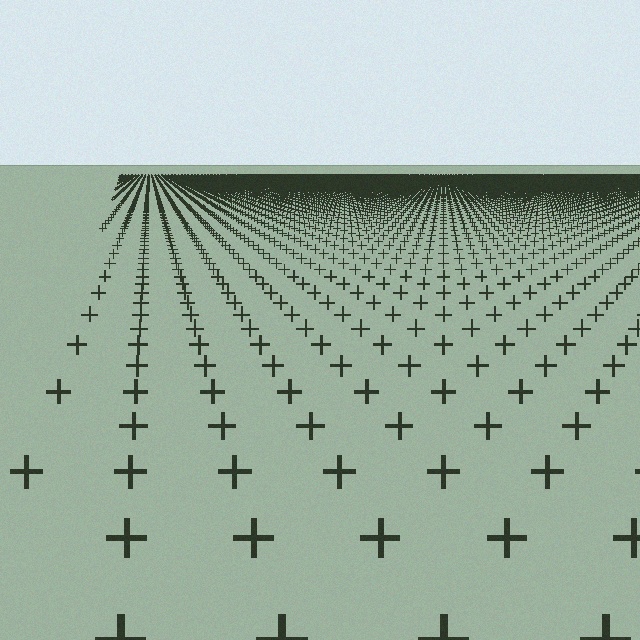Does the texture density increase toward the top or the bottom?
Density increases toward the top.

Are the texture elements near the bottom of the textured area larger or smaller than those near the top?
Larger. Near the bottom, elements are closer to the viewer and appear at a bigger on-screen size.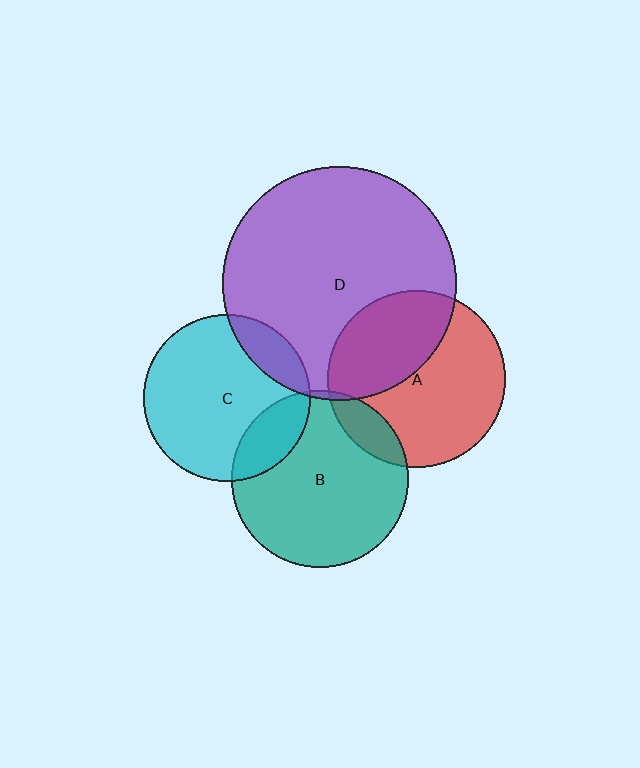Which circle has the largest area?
Circle D (purple).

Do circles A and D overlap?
Yes.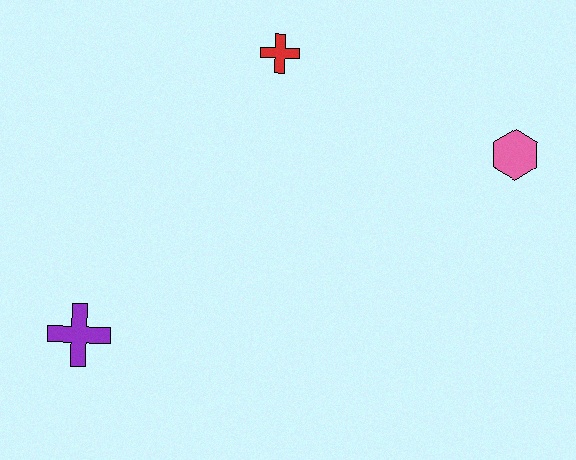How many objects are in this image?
There are 3 objects.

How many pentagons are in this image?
There are no pentagons.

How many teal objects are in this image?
There are no teal objects.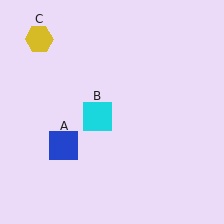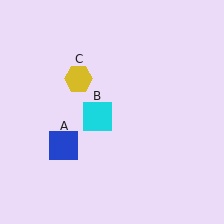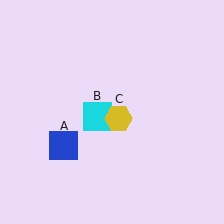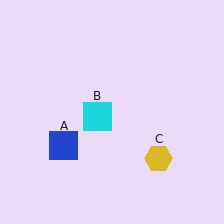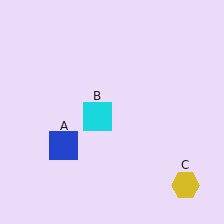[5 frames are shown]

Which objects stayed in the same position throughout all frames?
Blue square (object A) and cyan square (object B) remained stationary.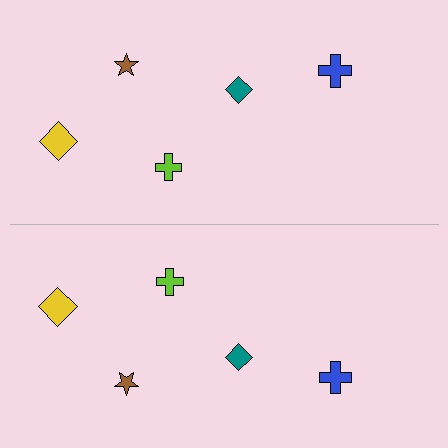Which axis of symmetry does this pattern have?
The pattern has a horizontal axis of symmetry running through the center of the image.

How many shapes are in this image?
There are 10 shapes in this image.